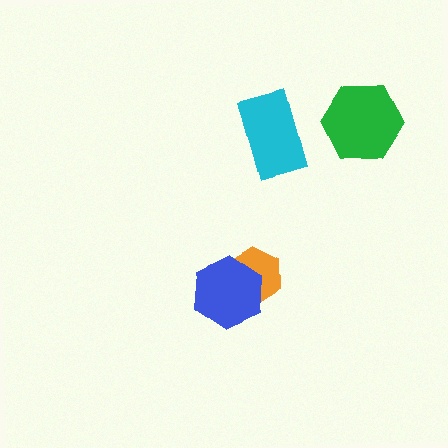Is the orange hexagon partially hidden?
Yes, it is partially covered by another shape.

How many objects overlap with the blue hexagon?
1 object overlaps with the blue hexagon.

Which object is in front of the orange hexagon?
The blue hexagon is in front of the orange hexagon.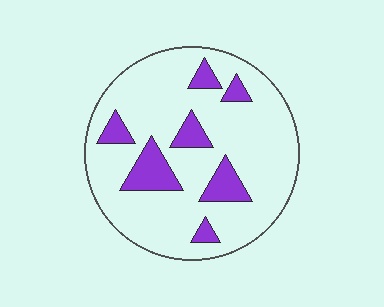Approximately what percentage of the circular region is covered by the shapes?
Approximately 15%.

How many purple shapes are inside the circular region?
7.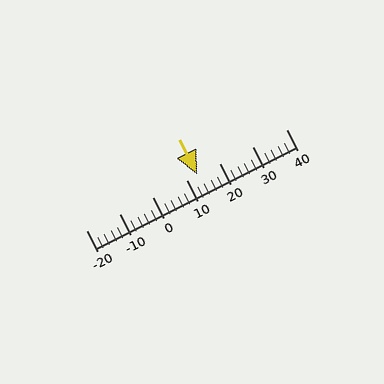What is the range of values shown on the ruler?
The ruler shows values from -20 to 40.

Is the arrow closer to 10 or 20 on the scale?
The arrow is closer to 10.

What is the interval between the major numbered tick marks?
The major tick marks are spaced 10 units apart.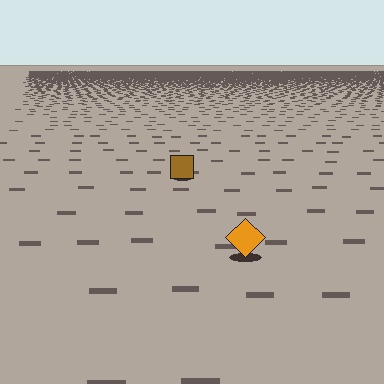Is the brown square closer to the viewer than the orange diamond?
No. The orange diamond is closer — you can tell from the texture gradient: the ground texture is coarser near it.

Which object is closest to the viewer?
The orange diamond is closest. The texture marks near it are larger and more spread out.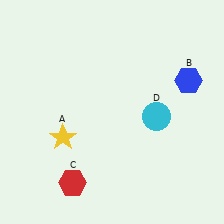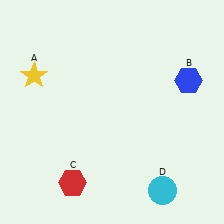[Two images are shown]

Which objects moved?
The objects that moved are: the yellow star (A), the cyan circle (D).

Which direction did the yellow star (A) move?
The yellow star (A) moved up.